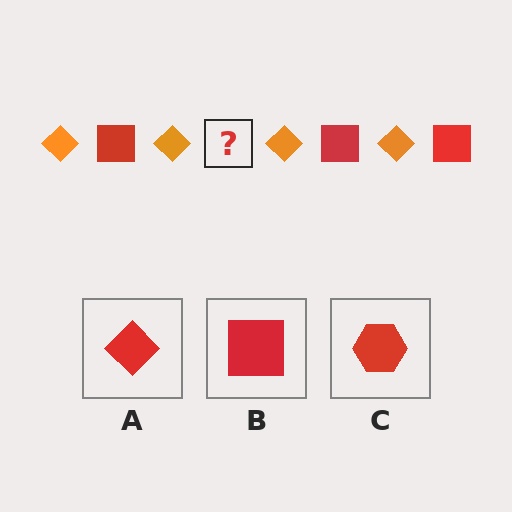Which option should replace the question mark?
Option B.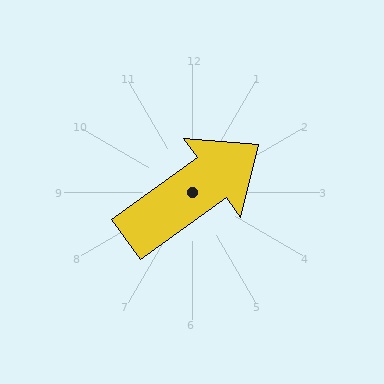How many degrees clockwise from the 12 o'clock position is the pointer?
Approximately 54 degrees.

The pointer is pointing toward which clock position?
Roughly 2 o'clock.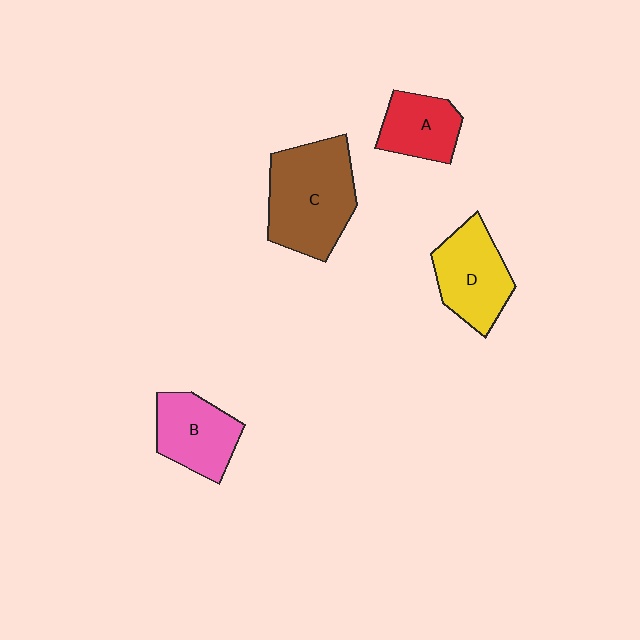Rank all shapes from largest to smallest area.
From largest to smallest: C (brown), D (yellow), B (pink), A (red).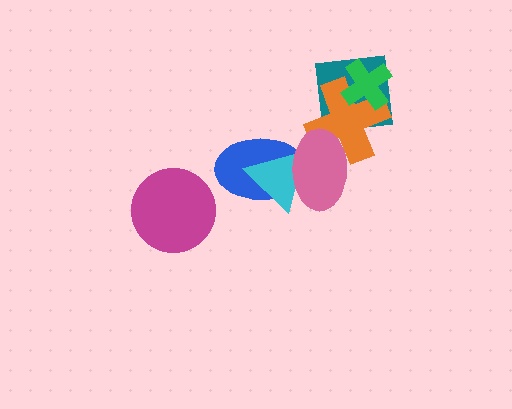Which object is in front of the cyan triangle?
The pink ellipse is in front of the cyan triangle.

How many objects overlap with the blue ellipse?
2 objects overlap with the blue ellipse.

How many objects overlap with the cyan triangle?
2 objects overlap with the cyan triangle.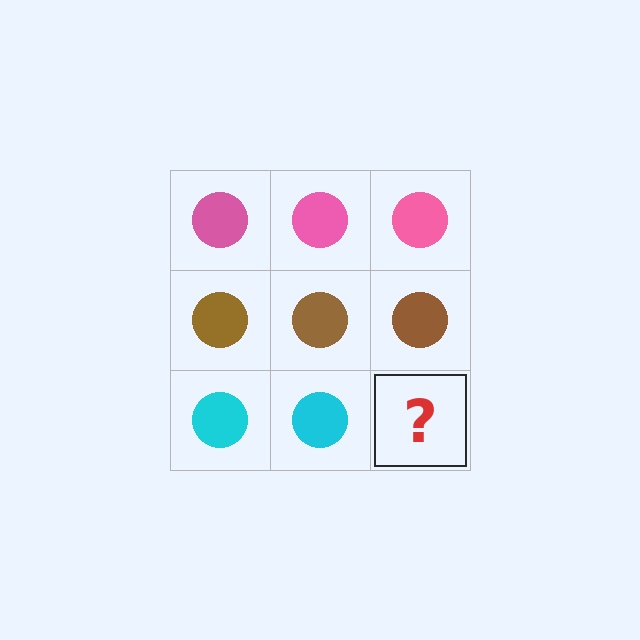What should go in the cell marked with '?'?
The missing cell should contain a cyan circle.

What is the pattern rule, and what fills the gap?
The rule is that each row has a consistent color. The gap should be filled with a cyan circle.